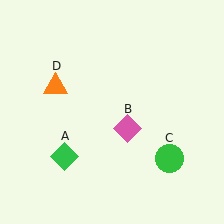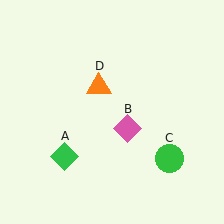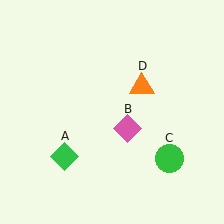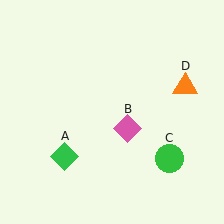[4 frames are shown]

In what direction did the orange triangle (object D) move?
The orange triangle (object D) moved right.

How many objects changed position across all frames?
1 object changed position: orange triangle (object D).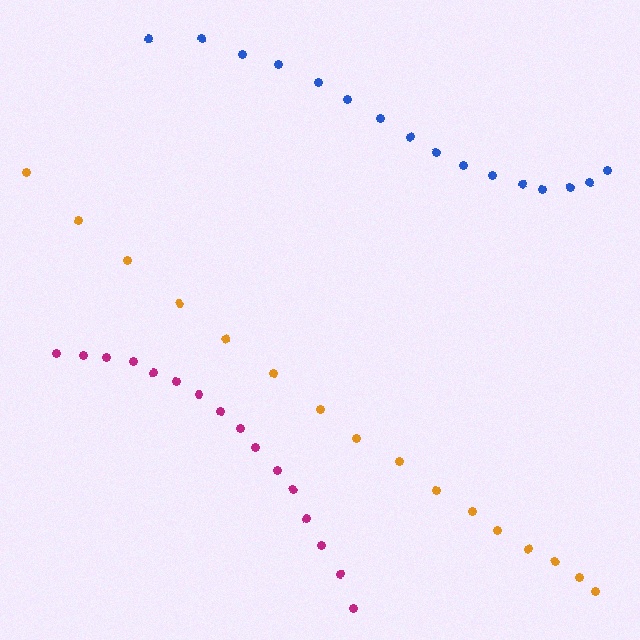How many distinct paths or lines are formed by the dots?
There are 3 distinct paths.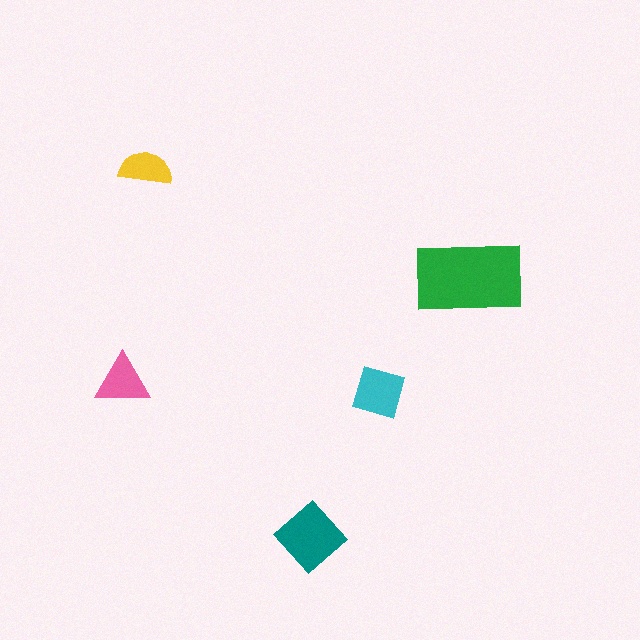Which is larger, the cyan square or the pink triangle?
The cyan square.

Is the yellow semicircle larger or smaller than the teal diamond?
Smaller.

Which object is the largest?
The green rectangle.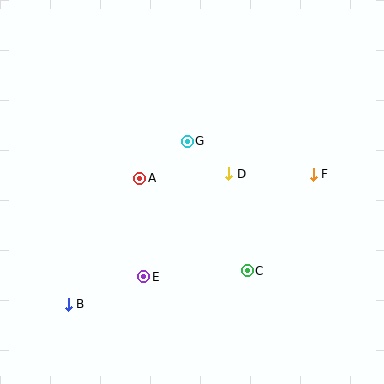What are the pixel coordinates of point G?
Point G is at (187, 141).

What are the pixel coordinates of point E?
Point E is at (144, 277).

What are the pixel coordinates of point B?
Point B is at (68, 304).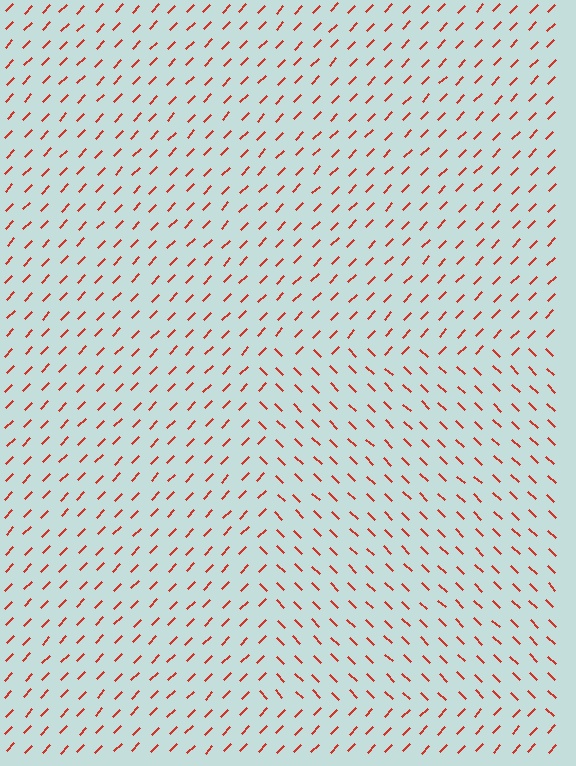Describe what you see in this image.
The image is filled with small red line segments. A rectangle region in the image has lines oriented differently from the surrounding lines, creating a visible texture boundary.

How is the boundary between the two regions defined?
The boundary is defined purely by a change in line orientation (approximately 90 degrees difference). All lines are the same color and thickness.